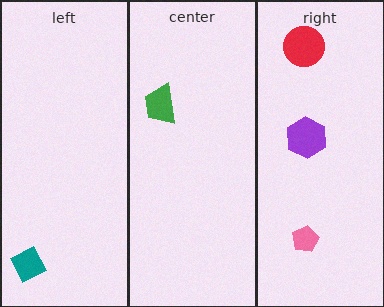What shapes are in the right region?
The purple hexagon, the pink pentagon, the red circle.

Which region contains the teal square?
The left region.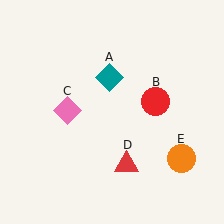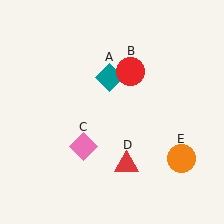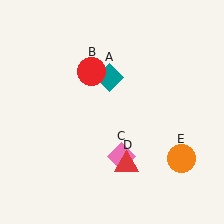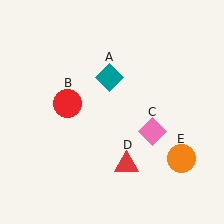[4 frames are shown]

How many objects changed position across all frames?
2 objects changed position: red circle (object B), pink diamond (object C).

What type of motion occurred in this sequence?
The red circle (object B), pink diamond (object C) rotated counterclockwise around the center of the scene.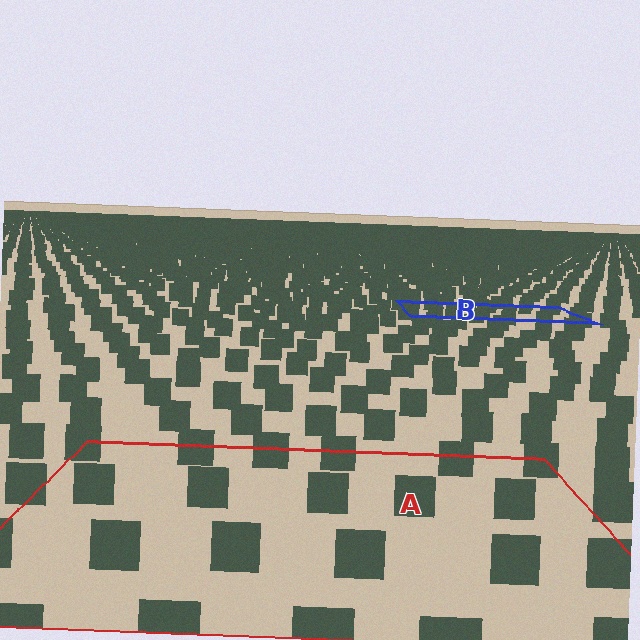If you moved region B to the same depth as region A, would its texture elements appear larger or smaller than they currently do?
They would appear larger. At a closer depth, the same texture elements are projected at a bigger on-screen size.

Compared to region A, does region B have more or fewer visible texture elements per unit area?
Region B has more texture elements per unit area — they are packed more densely because it is farther away.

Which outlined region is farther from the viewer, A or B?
Region B is farther from the viewer — the texture elements inside it appear smaller and more densely packed.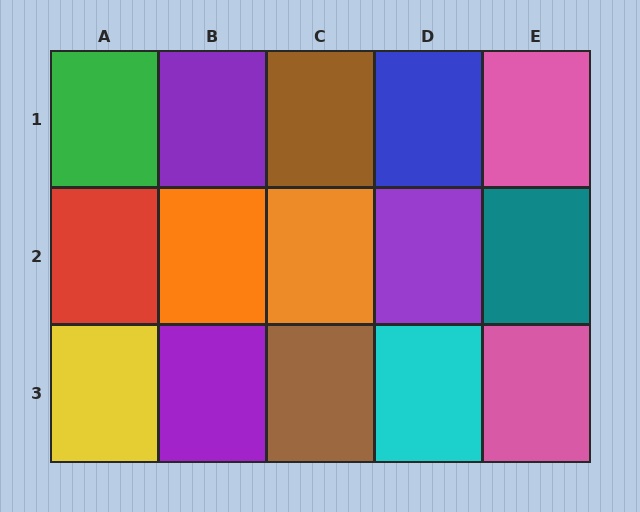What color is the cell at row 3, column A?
Yellow.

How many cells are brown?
2 cells are brown.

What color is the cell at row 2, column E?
Teal.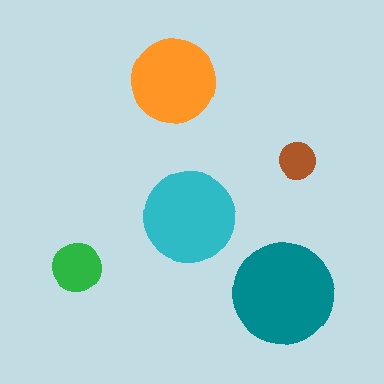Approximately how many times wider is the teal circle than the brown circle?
About 3 times wider.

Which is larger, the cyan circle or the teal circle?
The teal one.